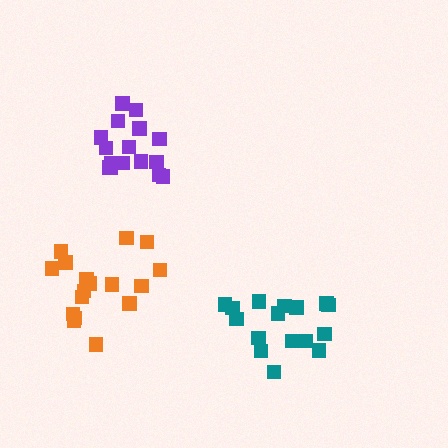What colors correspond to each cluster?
The clusters are colored: purple, orange, teal.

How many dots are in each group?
Group 1: 16 dots, Group 2: 17 dots, Group 3: 16 dots (49 total).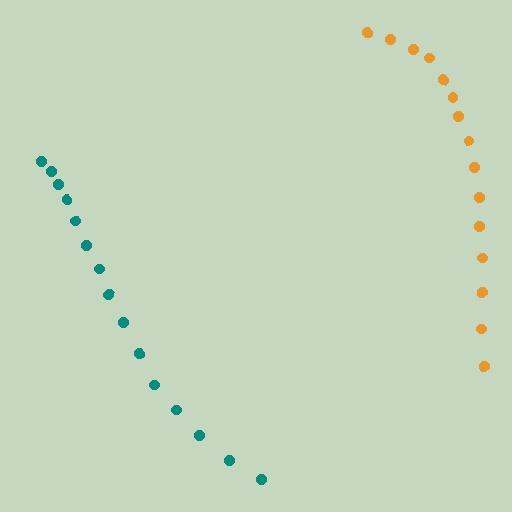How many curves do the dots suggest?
There are 2 distinct paths.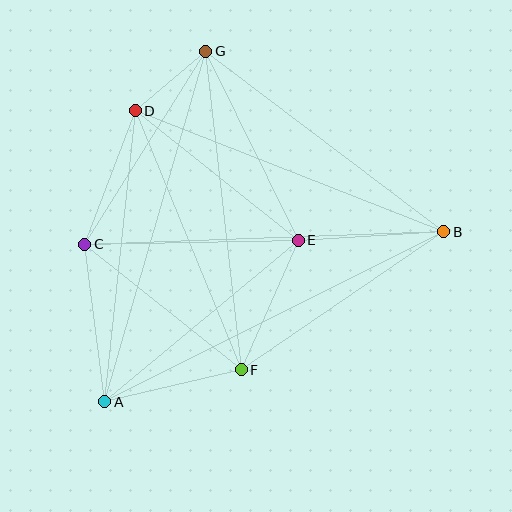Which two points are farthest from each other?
Points A and B are farthest from each other.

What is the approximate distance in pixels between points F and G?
The distance between F and G is approximately 320 pixels.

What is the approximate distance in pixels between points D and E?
The distance between D and E is approximately 208 pixels.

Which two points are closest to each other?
Points D and G are closest to each other.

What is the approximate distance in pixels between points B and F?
The distance between B and F is approximately 245 pixels.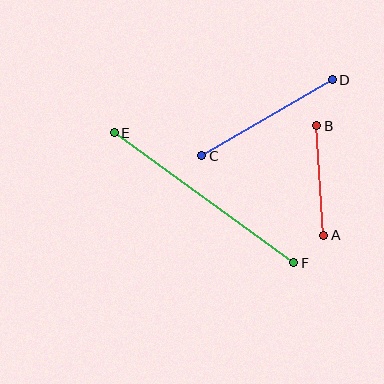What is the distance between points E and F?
The distance is approximately 222 pixels.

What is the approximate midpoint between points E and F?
The midpoint is at approximately (204, 198) pixels.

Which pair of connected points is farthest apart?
Points E and F are farthest apart.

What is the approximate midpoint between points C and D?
The midpoint is at approximately (267, 118) pixels.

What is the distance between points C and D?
The distance is approximately 151 pixels.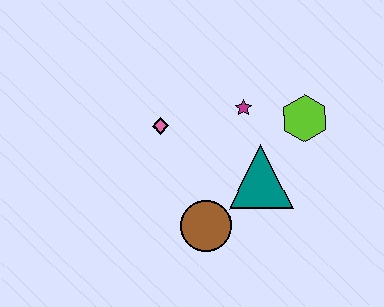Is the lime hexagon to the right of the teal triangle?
Yes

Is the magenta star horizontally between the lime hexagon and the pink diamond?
Yes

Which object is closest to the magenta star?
The lime hexagon is closest to the magenta star.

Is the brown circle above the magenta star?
No